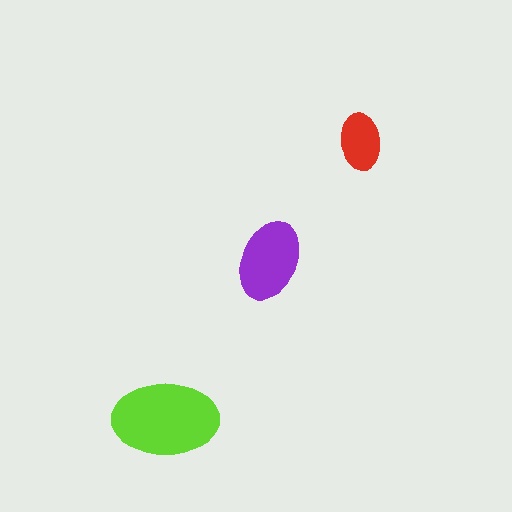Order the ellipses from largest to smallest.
the lime one, the purple one, the red one.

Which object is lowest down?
The lime ellipse is bottommost.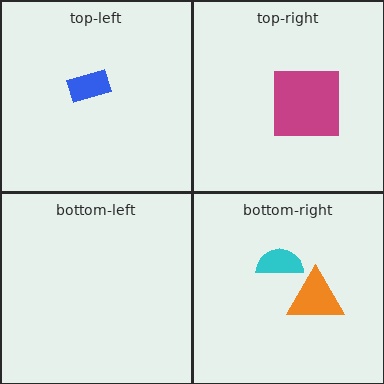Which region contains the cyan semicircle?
The bottom-right region.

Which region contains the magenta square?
The top-right region.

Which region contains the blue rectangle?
The top-left region.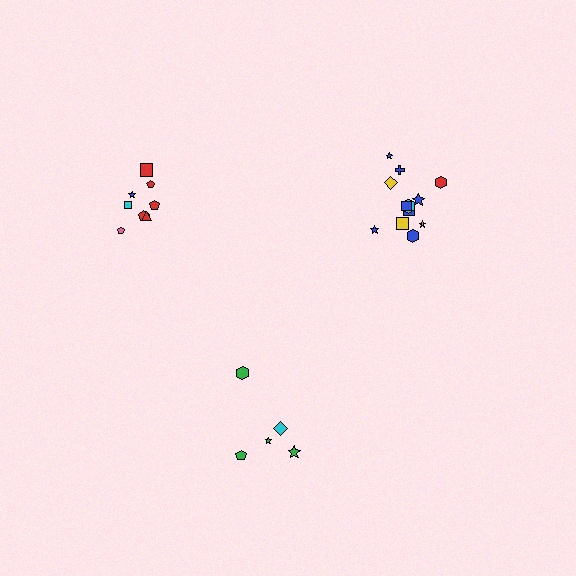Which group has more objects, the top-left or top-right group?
The top-right group.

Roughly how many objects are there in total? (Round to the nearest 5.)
Roughly 25 objects in total.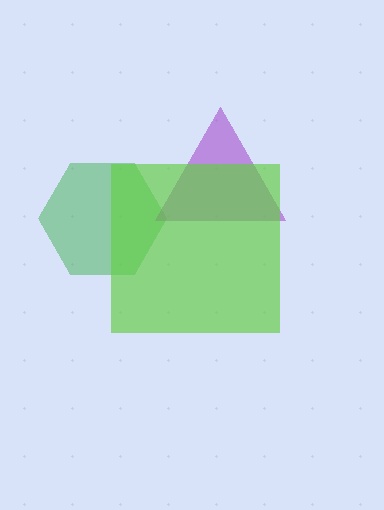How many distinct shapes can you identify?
There are 3 distinct shapes: a green hexagon, a purple triangle, a lime square.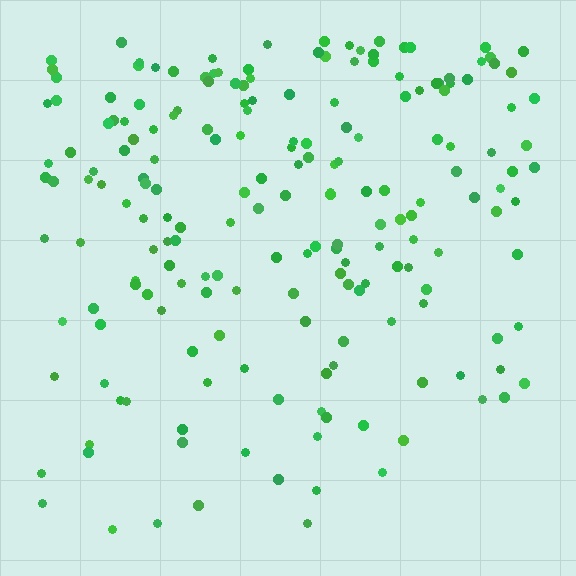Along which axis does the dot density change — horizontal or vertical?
Vertical.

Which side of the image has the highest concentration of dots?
The top.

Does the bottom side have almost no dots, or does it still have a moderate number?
Still a moderate number, just noticeably fewer than the top.